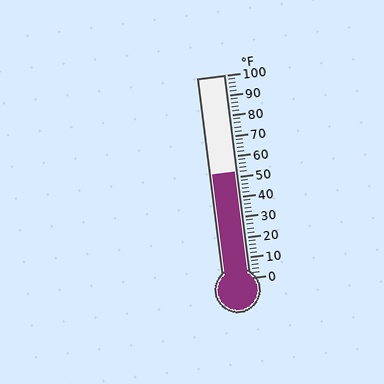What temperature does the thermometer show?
The thermometer shows approximately 52°F.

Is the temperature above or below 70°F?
The temperature is below 70°F.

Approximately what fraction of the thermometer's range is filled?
The thermometer is filled to approximately 50% of its range.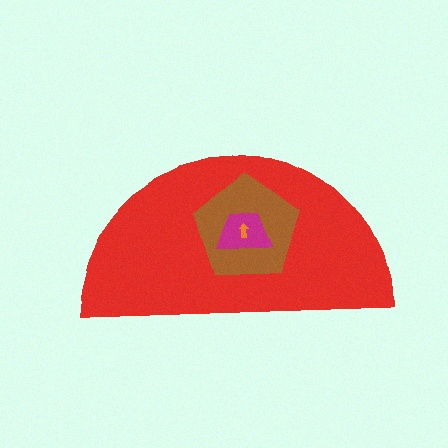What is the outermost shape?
The red semicircle.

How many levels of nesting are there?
4.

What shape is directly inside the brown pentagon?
The magenta trapezoid.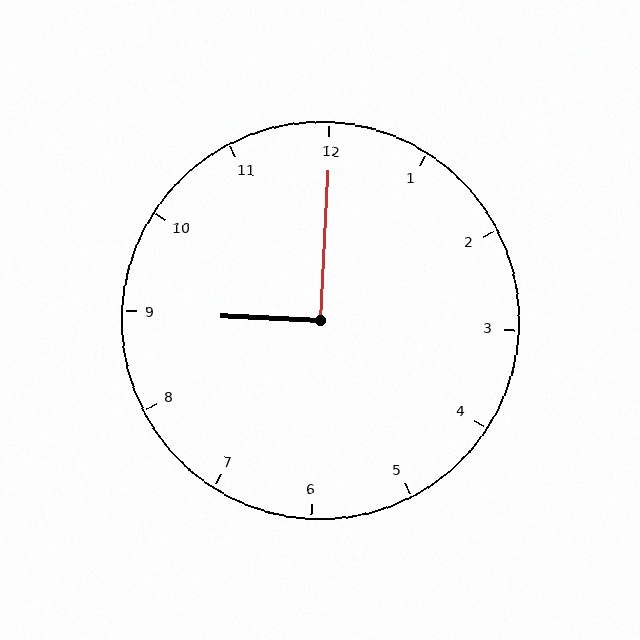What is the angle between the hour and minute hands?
Approximately 90 degrees.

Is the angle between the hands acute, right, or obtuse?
It is right.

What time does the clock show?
9:00.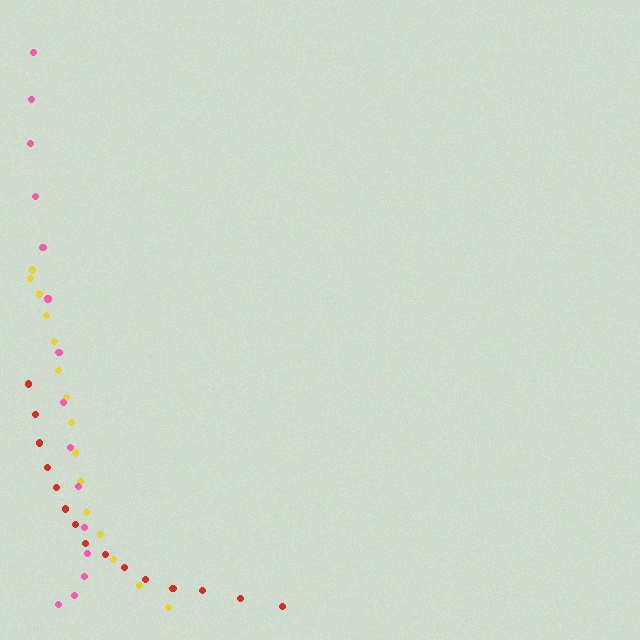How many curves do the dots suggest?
There are 3 distinct paths.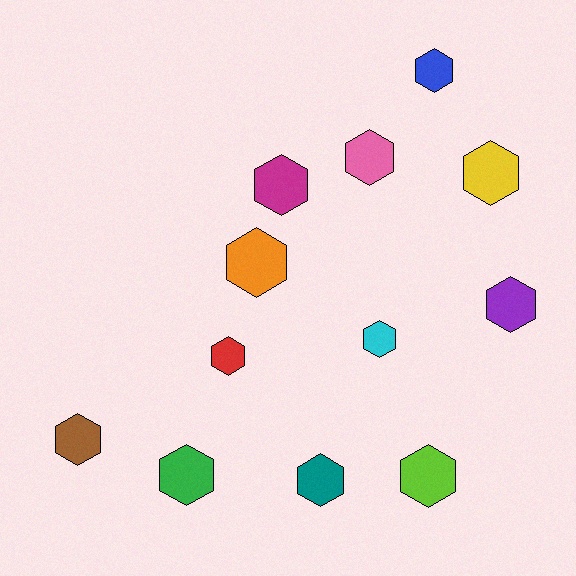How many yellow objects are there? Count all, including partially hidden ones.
There is 1 yellow object.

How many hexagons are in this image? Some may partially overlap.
There are 12 hexagons.